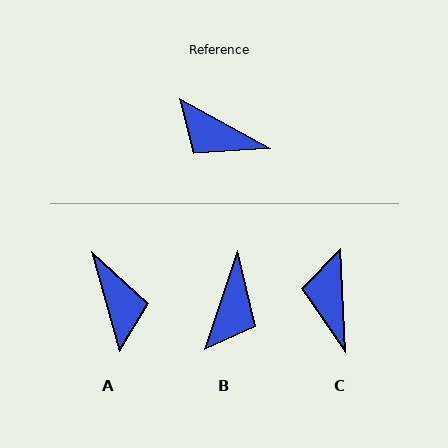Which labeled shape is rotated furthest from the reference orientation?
A, about 134 degrees away.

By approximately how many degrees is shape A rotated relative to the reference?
Approximately 134 degrees counter-clockwise.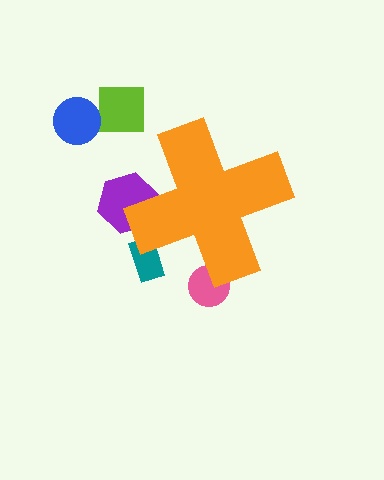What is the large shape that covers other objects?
An orange cross.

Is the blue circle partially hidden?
No, the blue circle is fully visible.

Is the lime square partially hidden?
No, the lime square is fully visible.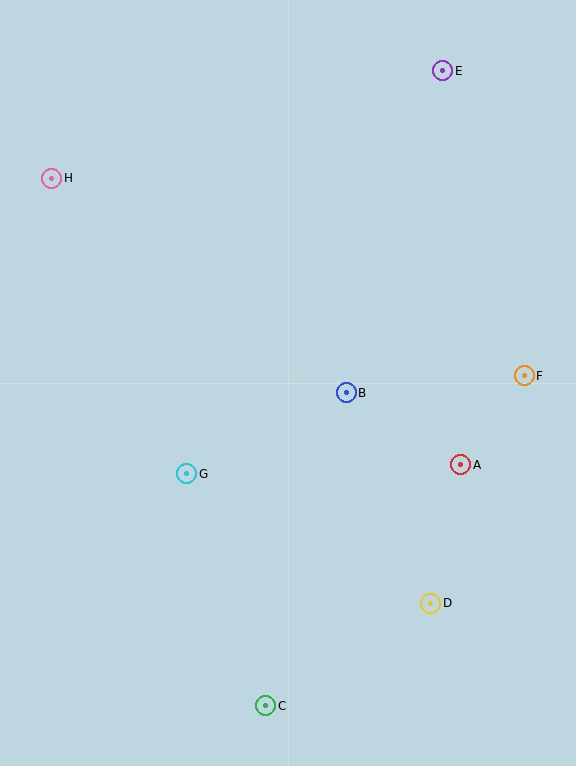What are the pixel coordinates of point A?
Point A is at (461, 465).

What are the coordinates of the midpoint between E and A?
The midpoint between E and A is at (452, 268).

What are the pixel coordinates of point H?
Point H is at (52, 178).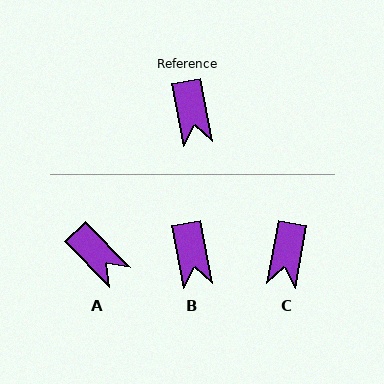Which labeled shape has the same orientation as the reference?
B.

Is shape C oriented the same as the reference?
No, it is off by about 21 degrees.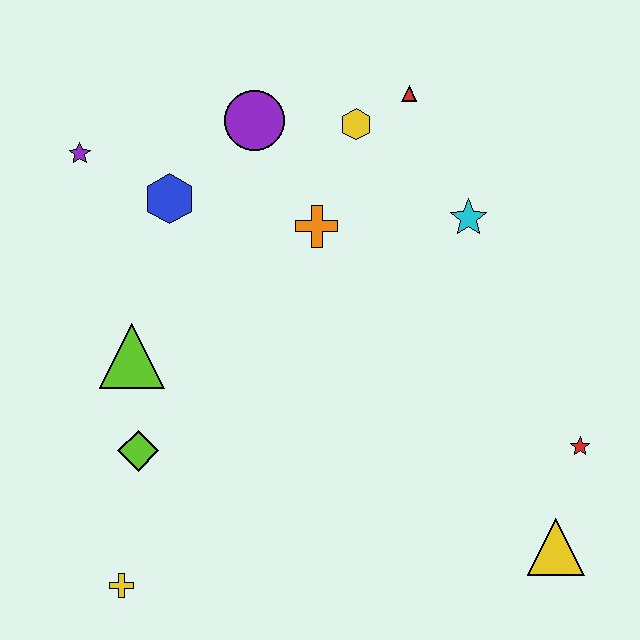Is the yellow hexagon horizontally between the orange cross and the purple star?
No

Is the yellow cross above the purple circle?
No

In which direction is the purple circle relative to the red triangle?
The purple circle is to the left of the red triangle.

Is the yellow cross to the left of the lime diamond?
Yes